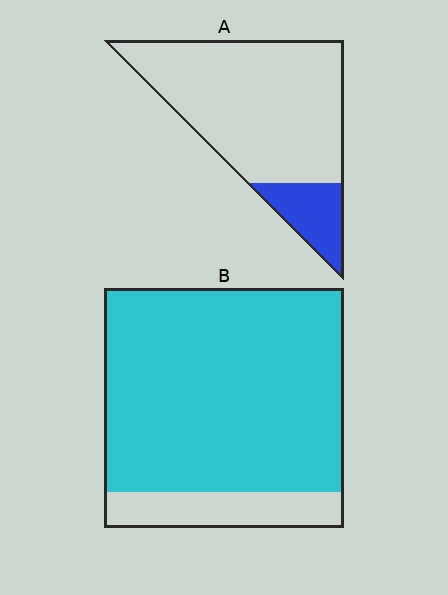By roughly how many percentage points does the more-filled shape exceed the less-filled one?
By roughly 70 percentage points (B over A).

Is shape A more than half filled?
No.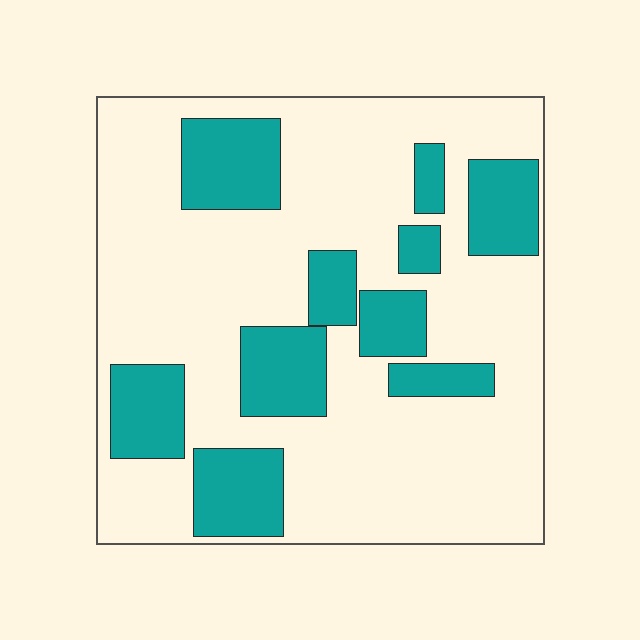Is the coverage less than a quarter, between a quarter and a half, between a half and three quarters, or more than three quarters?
Between a quarter and a half.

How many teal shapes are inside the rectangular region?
10.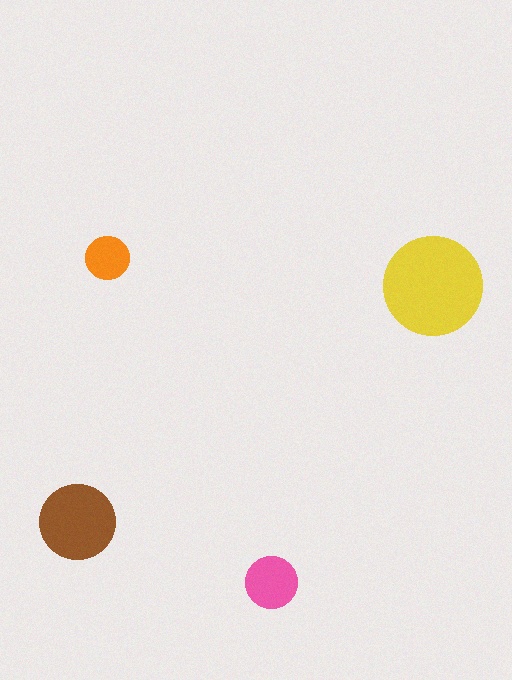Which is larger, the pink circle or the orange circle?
The pink one.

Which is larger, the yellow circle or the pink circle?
The yellow one.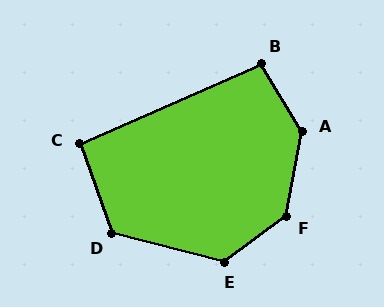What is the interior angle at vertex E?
Approximately 129 degrees (obtuse).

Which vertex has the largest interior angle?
F, at approximately 138 degrees.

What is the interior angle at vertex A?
Approximately 137 degrees (obtuse).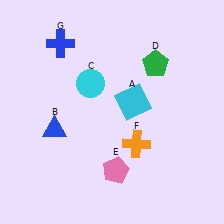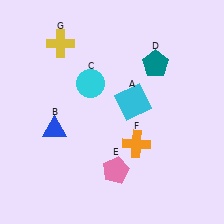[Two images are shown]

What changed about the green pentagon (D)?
In Image 1, D is green. In Image 2, it changed to teal.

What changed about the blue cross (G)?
In Image 1, G is blue. In Image 2, it changed to yellow.